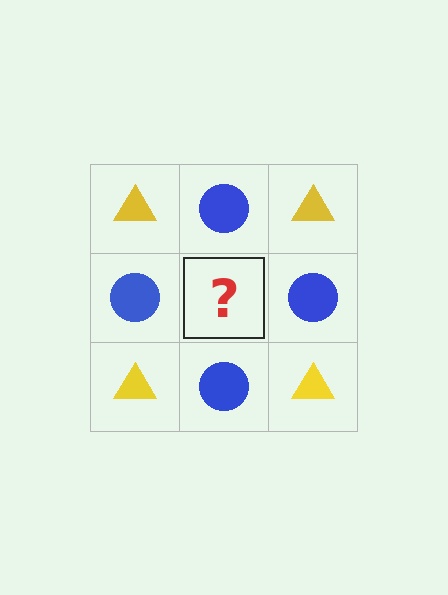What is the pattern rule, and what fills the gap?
The rule is that it alternates yellow triangle and blue circle in a checkerboard pattern. The gap should be filled with a yellow triangle.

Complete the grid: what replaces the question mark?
The question mark should be replaced with a yellow triangle.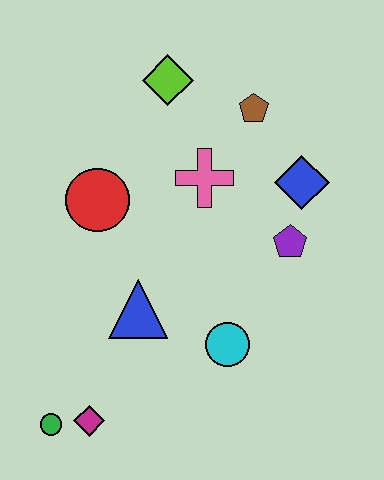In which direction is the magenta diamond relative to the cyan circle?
The magenta diamond is to the left of the cyan circle.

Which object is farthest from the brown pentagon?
The green circle is farthest from the brown pentagon.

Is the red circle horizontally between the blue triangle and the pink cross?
No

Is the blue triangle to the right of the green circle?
Yes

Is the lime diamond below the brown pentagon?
No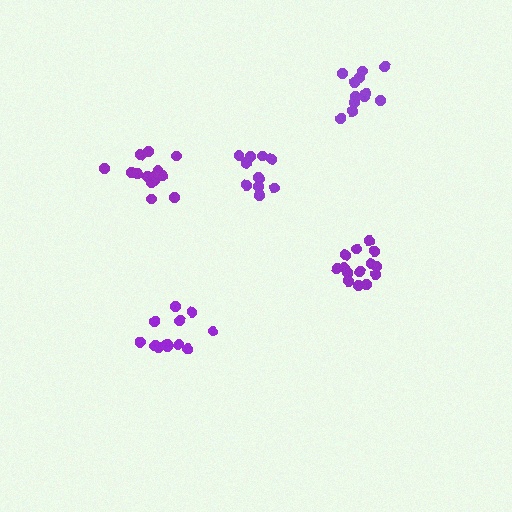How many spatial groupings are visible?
There are 5 spatial groupings.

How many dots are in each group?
Group 1: 11 dots, Group 2: 12 dots, Group 3: 14 dots, Group 4: 14 dots, Group 5: 12 dots (63 total).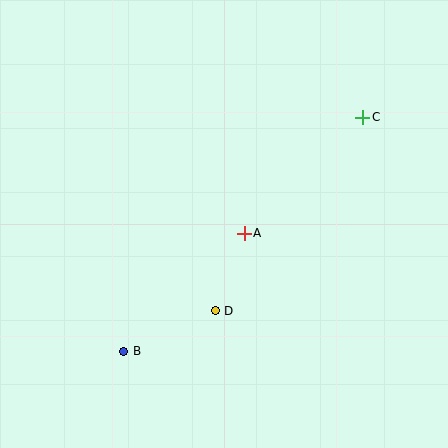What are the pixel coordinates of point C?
Point C is at (363, 117).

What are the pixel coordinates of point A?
Point A is at (244, 233).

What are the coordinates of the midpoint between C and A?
The midpoint between C and A is at (304, 175).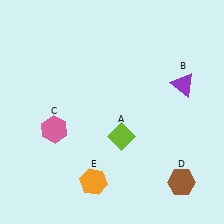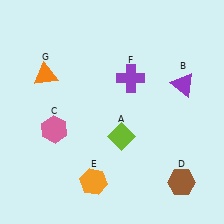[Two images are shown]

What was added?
A purple cross (F), an orange triangle (G) were added in Image 2.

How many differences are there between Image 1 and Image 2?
There are 2 differences between the two images.